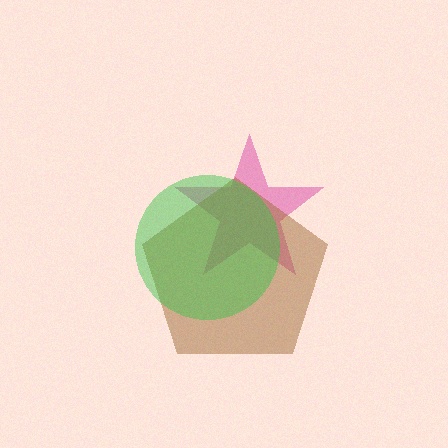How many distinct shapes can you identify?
There are 3 distinct shapes: a magenta star, a brown pentagon, a green circle.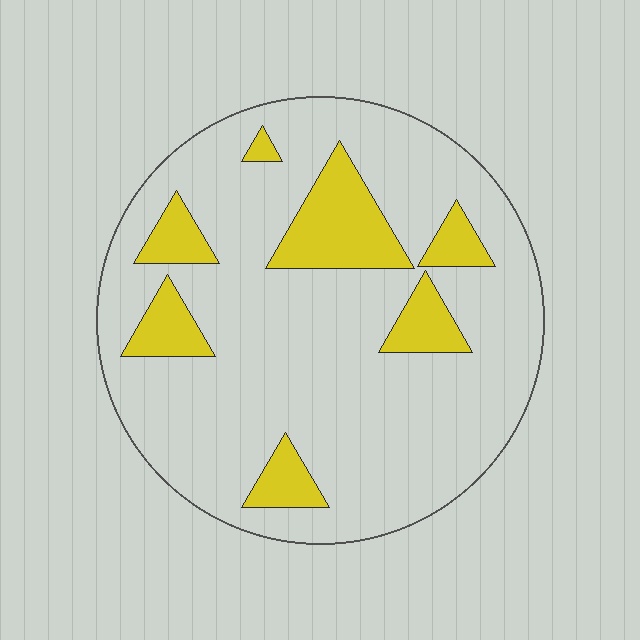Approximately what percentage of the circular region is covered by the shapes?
Approximately 20%.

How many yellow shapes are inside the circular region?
7.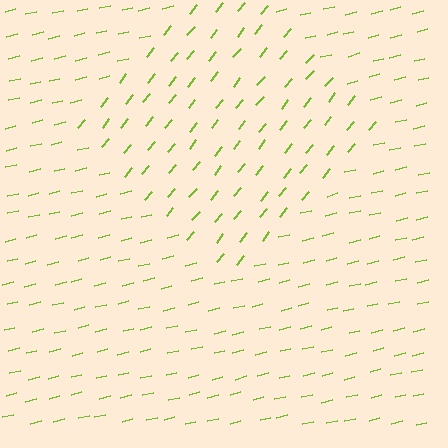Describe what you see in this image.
The image is filled with small lime line segments. A diamond region in the image has lines oriented differently from the surrounding lines, creating a visible texture boundary.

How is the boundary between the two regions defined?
The boundary is defined purely by a change in line orientation (approximately 38 degrees difference). All lines are the same color and thickness.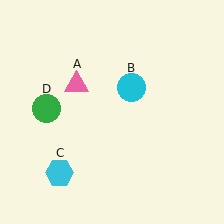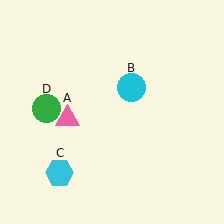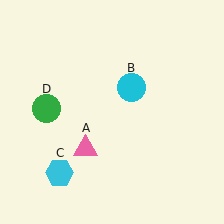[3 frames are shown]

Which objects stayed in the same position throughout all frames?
Cyan circle (object B) and cyan hexagon (object C) and green circle (object D) remained stationary.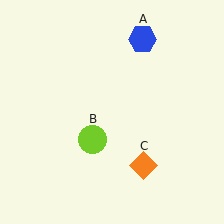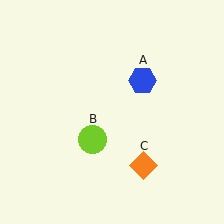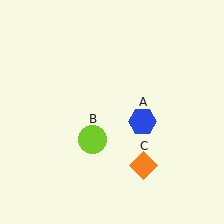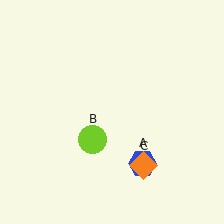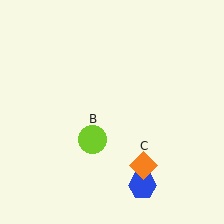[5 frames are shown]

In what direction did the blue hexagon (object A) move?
The blue hexagon (object A) moved down.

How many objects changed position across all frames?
1 object changed position: blue hexagon (object A).